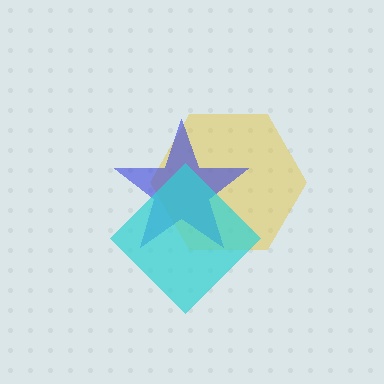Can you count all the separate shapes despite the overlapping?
Yes, there are 3 separate shapes.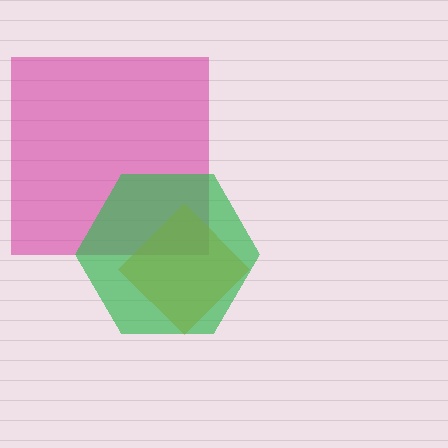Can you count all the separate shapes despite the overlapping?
Yes, there are 3 separate shapes.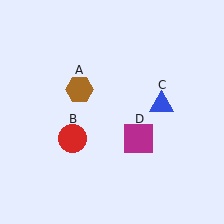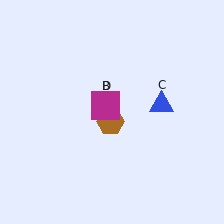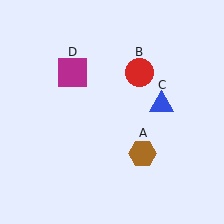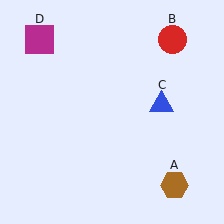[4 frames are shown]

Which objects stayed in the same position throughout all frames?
Blue triangle (object C) remained stationary.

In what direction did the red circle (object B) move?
The red circle (object B) moved up and to the right.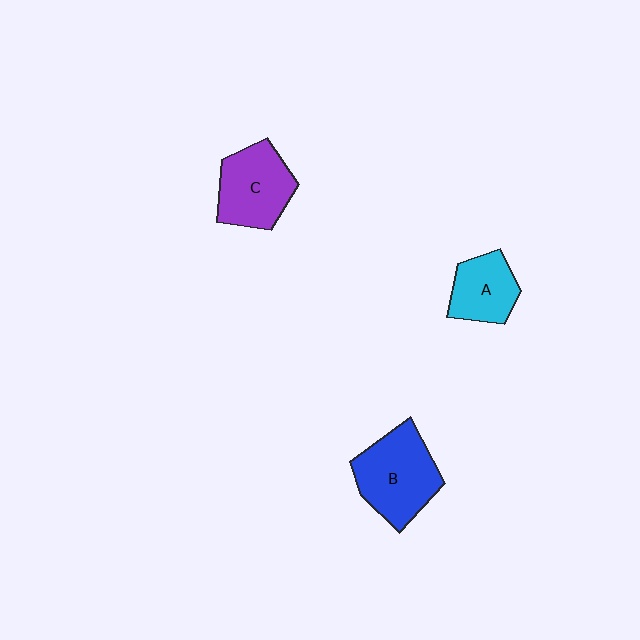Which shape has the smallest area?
Shape A (cyan).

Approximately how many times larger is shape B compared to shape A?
Approximately 1.6 times.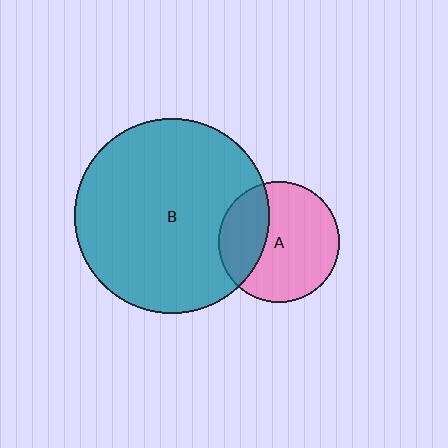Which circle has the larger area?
Circle B (teal).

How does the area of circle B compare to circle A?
Approximately 2.6 times.